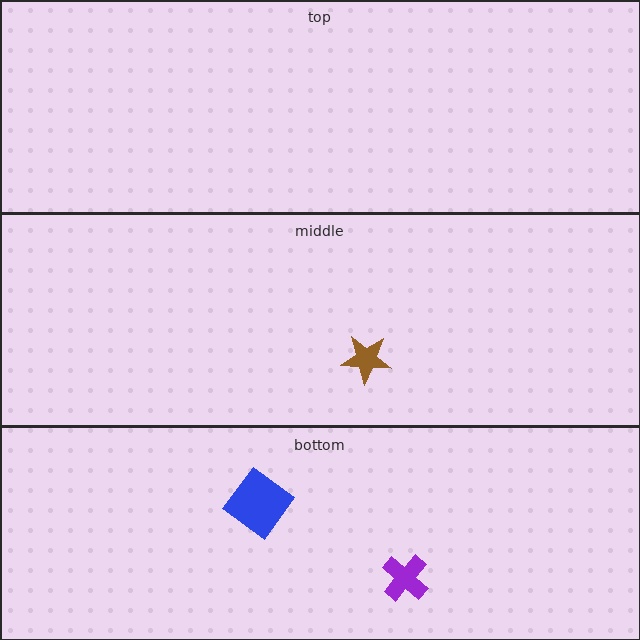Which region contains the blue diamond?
The bottom region.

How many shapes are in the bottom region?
2.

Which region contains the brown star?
The middle region.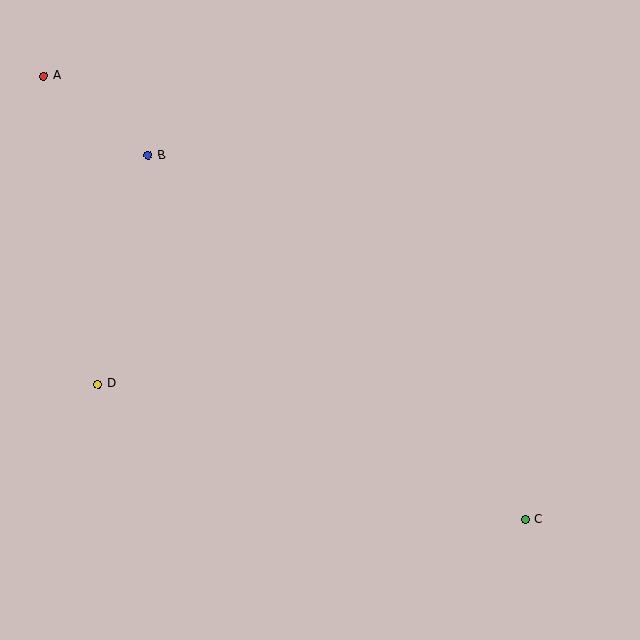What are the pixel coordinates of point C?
Point C is at (525, 520).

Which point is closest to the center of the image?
Point D at (98, 384) is closest to the center.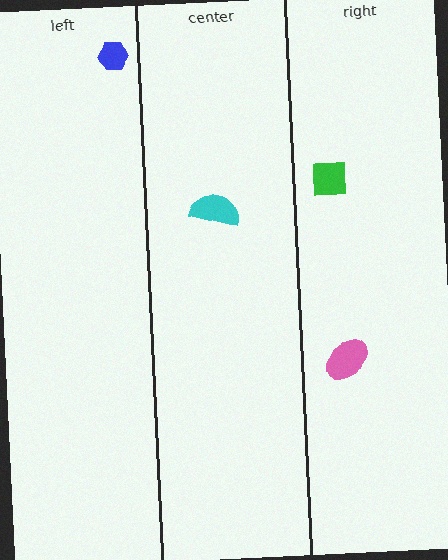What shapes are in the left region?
The blue hexagon.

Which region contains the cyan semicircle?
The center region.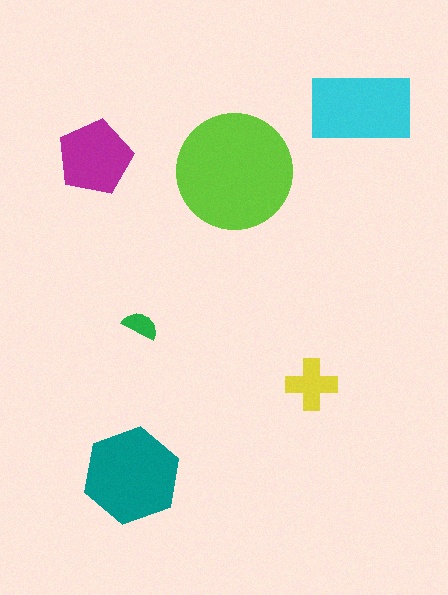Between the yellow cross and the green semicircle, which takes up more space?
The yellow cross.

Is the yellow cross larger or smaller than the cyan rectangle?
Smaller.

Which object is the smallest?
The green semicircle.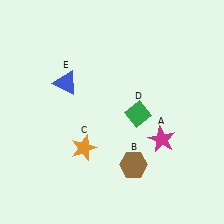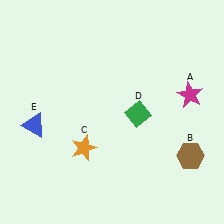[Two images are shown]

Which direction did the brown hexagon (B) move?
The brown hexagon (B) moved right.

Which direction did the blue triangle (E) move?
The blue triangle (E) moved down.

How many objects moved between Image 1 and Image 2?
3 objects moved between the two images.